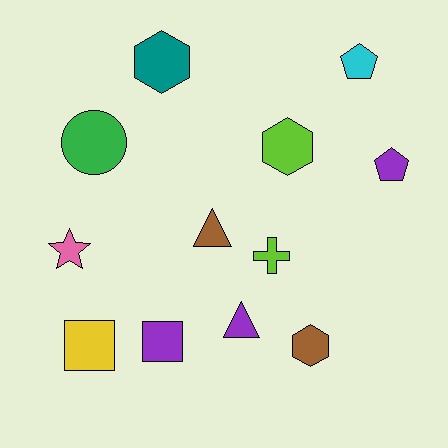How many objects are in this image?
There are 12 objects.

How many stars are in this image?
There is 1 star.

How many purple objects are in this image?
There are 3 purple objects.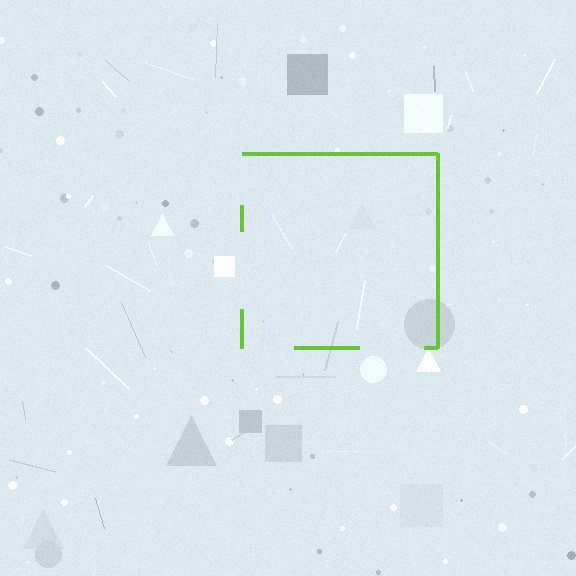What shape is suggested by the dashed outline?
The dashed outline suggests a square.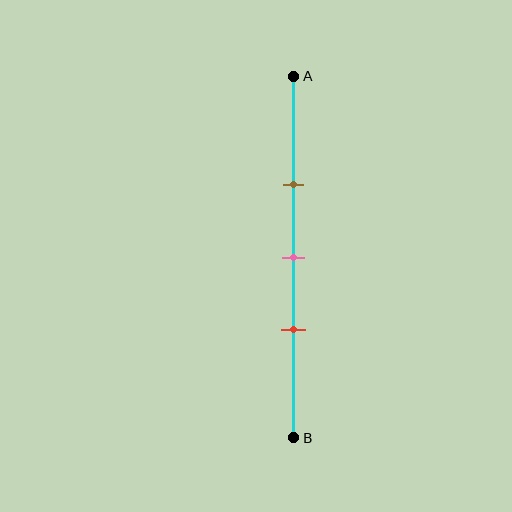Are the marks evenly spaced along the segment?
Yes, the marks are approximately evenly spaced.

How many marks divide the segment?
There are 3 marks dividing the segment.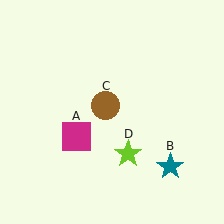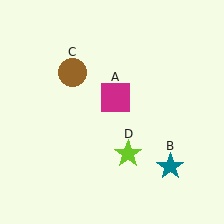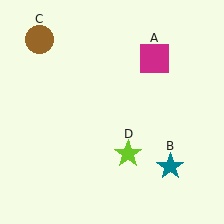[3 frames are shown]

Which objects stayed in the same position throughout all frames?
Teal star (object B) and lime star (object D) remained stationary.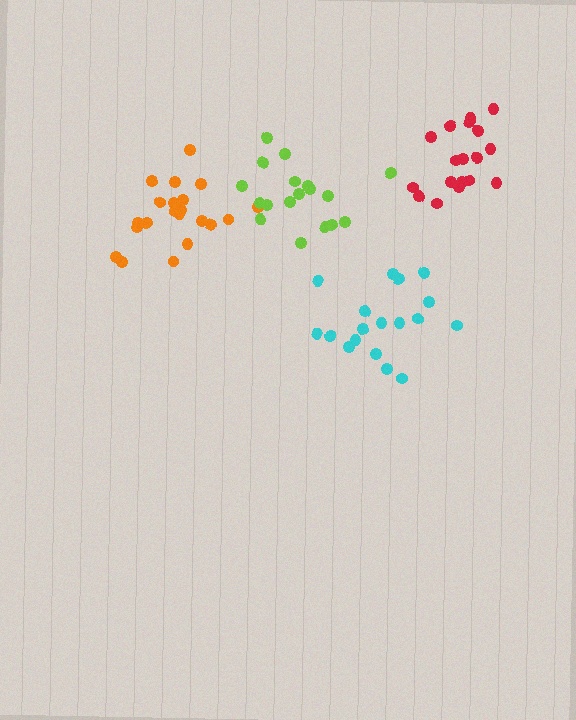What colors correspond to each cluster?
The clusters are colored: cyan, orange, lime, red.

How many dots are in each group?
Group 1: 18 dots, Group 2: 21 dots, Group 3: 18 dots, Group 4: 18 dots (75 total).